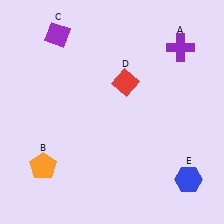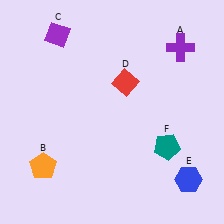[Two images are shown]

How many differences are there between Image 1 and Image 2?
There is 1 difference between the two images.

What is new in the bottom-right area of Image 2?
A teal pentagon (F) was added in the bottom-right area of Image 2.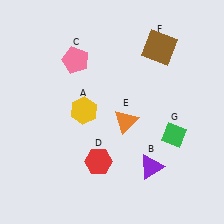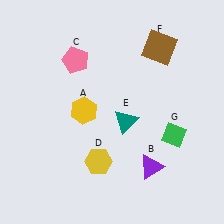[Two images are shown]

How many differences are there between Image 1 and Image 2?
There are 2 differences between the two images.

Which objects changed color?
D changed from red to yellow. E changed from orange to teal.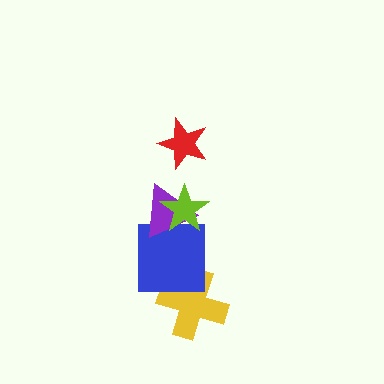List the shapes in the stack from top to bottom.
From top to bottom: the red star, the lime star, the purple triangle, the blue square, the yellow cross.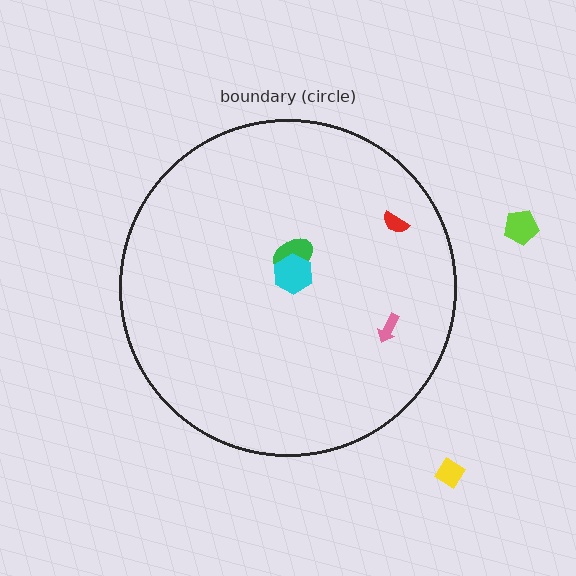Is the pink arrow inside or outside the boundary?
Inside.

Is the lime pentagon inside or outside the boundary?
Outside.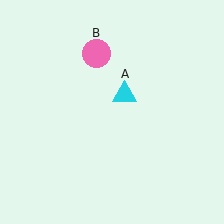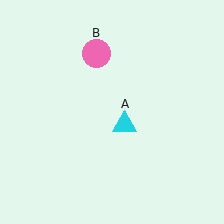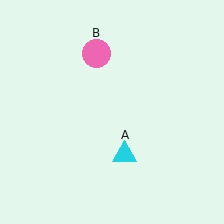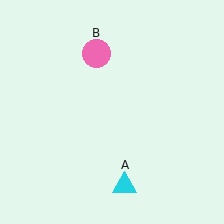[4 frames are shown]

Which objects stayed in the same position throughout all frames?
Pink circle (object B) remained stationary.